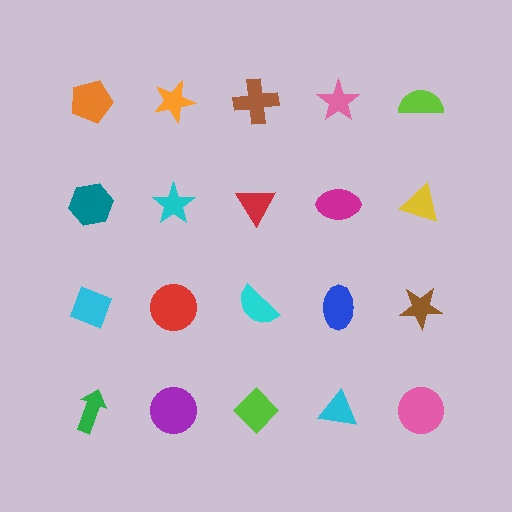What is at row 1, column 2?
An orange star.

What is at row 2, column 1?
A teal hexagon.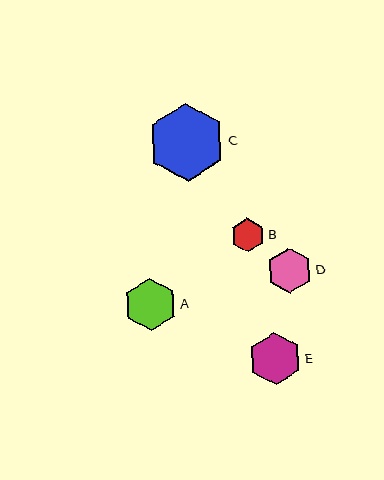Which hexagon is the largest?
Hexagon C is the largest with a size of approximately 78 pixels.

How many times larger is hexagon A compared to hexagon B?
Hexagon A is approximately 1.5 times the size of hexagon B.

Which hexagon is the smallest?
Hexagon B is the smallest with a size of approximately 34 pixels.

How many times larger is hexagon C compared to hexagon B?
Hexagon C is approximately 2.3 times the size of hexagon B.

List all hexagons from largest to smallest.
From largest to smallest: C, E, A, D, B.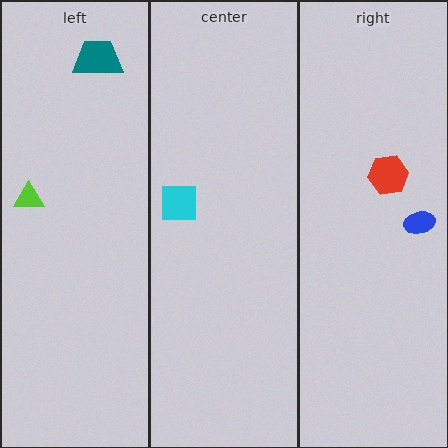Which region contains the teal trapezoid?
The left region.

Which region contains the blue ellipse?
The right region.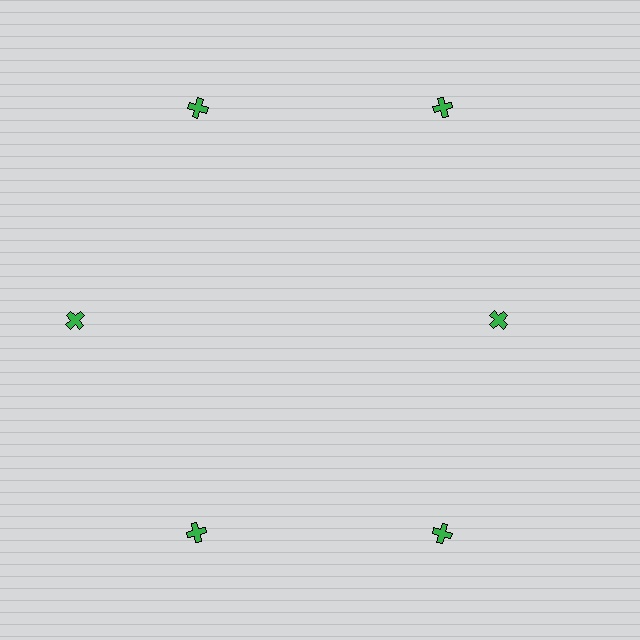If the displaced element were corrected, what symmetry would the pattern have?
It would have 6-fold rotational symmetry — the pattern would map onto itself every 60 degrees.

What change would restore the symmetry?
The symmetry would be restored by moving it outward, back onto the ring so that all 6 crosses sit at equal angles and equal distance from the center.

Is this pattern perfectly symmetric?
No. The 6 green crosses are arranged in a ring, but one element near the 3 o'clock position is pulled inward toward the center, breaking the 6-fold rotational symmetry.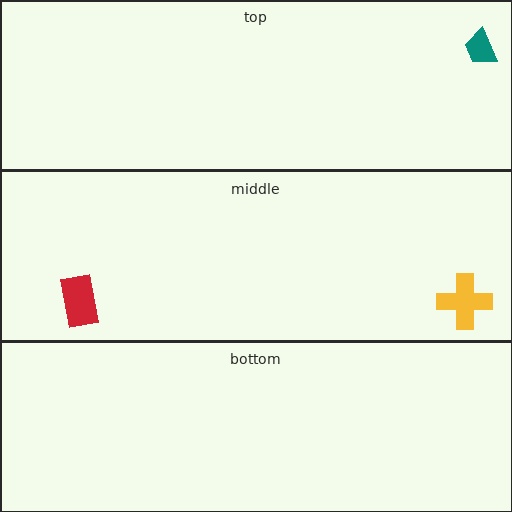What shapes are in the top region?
The teal trapezoid.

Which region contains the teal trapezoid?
The top region.